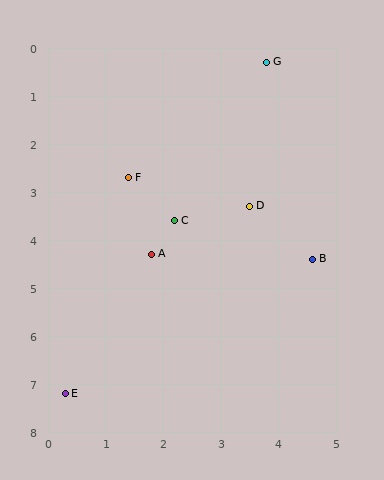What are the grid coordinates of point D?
Point D is at approximately (3.5, 3.3).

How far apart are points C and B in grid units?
Points C and B are about 2.5 grid units apart.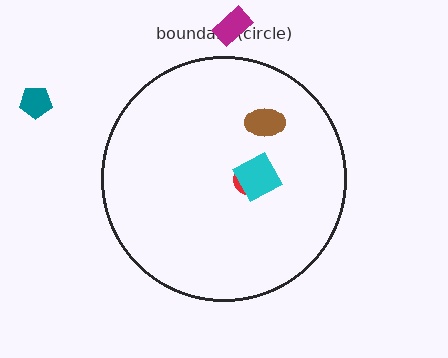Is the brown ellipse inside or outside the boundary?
Inside.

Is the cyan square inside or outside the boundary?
Inside.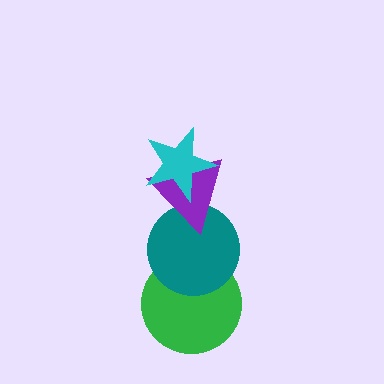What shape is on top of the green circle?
The teal circle is on top of the green circle.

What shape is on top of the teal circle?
The purple triangle is on top of the teal circle.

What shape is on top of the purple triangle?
The cyan star is on top of the purple triangle.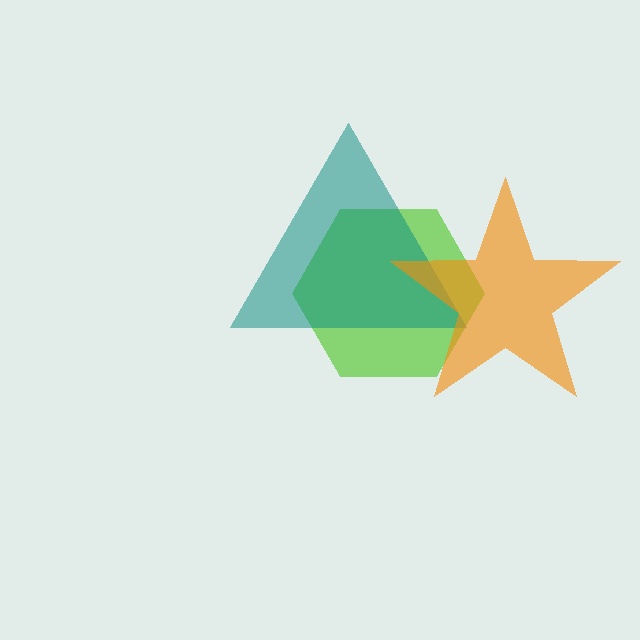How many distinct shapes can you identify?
There are 3 distinct shapes: a lime hexagon, a teal triangle, an orange star.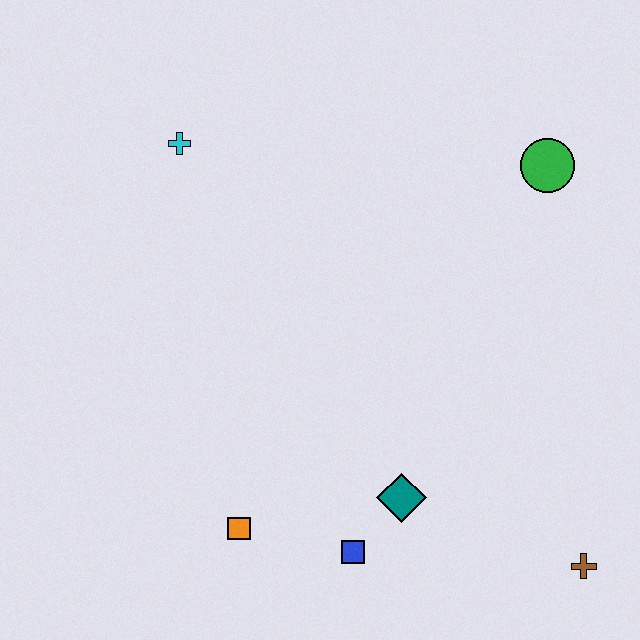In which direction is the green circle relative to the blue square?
The green circle is above the blue square.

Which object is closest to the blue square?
The teal diamond is closest to the blue square.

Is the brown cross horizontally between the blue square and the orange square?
No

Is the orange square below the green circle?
Yes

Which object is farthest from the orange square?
The green circle is farthest from the orange square.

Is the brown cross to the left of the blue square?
No